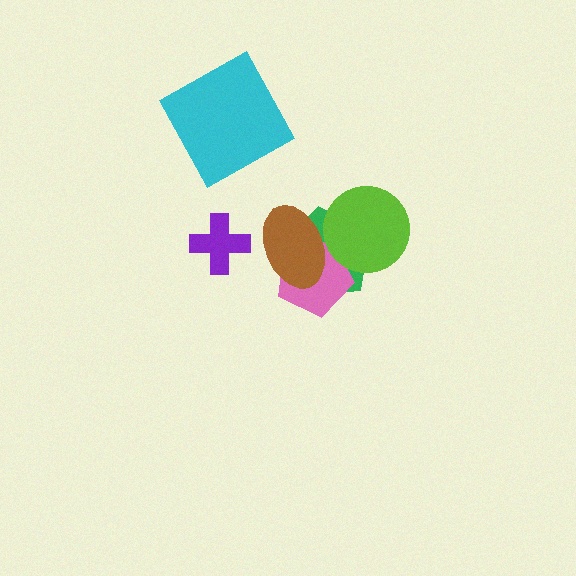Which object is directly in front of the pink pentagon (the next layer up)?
The brown ellipse is directly in front of the pink pentagon.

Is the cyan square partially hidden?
No, no other shape covers it.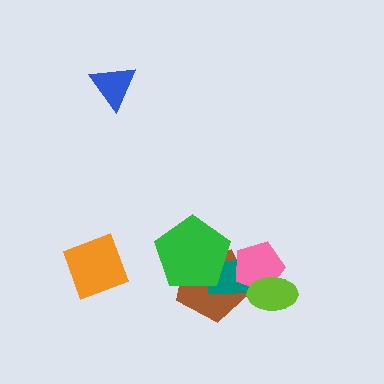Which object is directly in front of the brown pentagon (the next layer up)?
The teal rectangle is directly in front of the brown pentagon.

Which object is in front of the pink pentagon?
The lime ellipse is in front of the pink pentagon.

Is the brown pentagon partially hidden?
Yes, it is partially covered by another shape.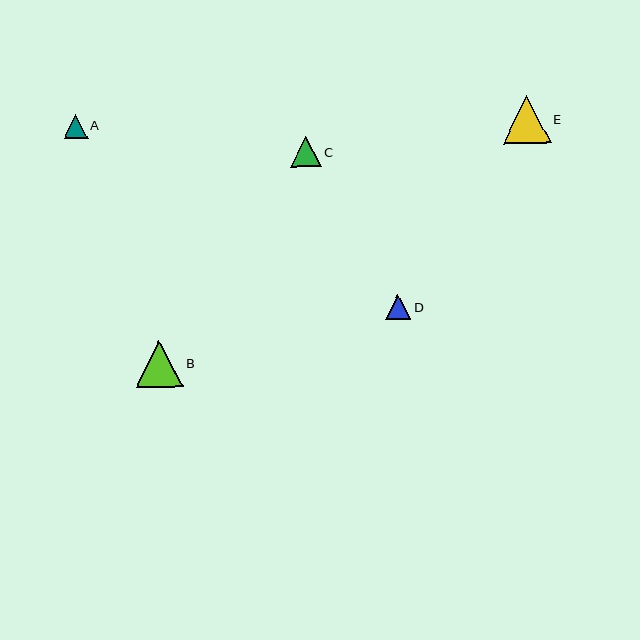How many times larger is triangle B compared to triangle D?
Triangle B is approximately 1.9 times the size of triangle D.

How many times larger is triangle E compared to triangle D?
Triangle E is approximately 1.9 times the size of triangle D.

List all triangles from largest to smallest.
From largest to smallest: E, B, C, D, A.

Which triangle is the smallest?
Triangle A is the smallest with a size of approximately 24 pixels.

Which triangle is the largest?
Triangle E is the largest with a size of approximately 48 pixels.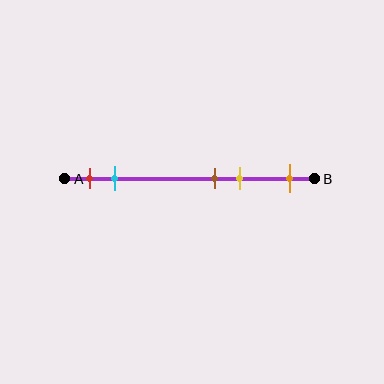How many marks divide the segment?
There are 5 marks dividing the segment.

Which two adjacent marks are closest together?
The brown and yellow marks are the closest adjacent pair.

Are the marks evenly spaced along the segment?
No, the marks are not evenly spaced.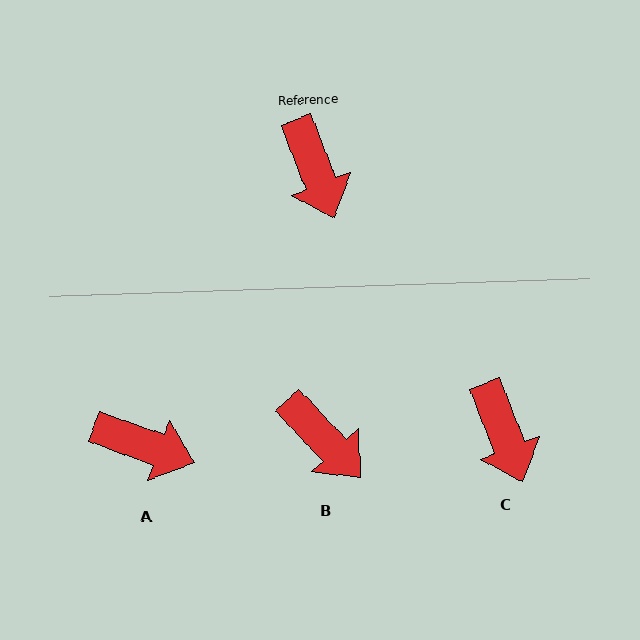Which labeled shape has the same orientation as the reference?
C.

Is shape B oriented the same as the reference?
No, it is off by about 22 degrees.